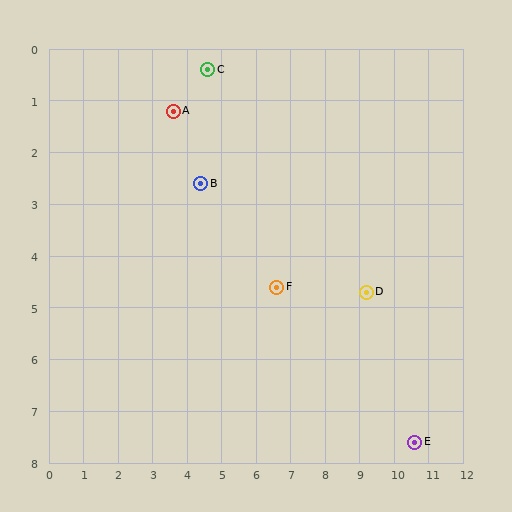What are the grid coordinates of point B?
Point B is at approximately (4.4, 2.6).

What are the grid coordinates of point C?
Point C is at approximately (4.6, 0.4).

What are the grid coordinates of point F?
Point F is at approximately (6.6, 4.6).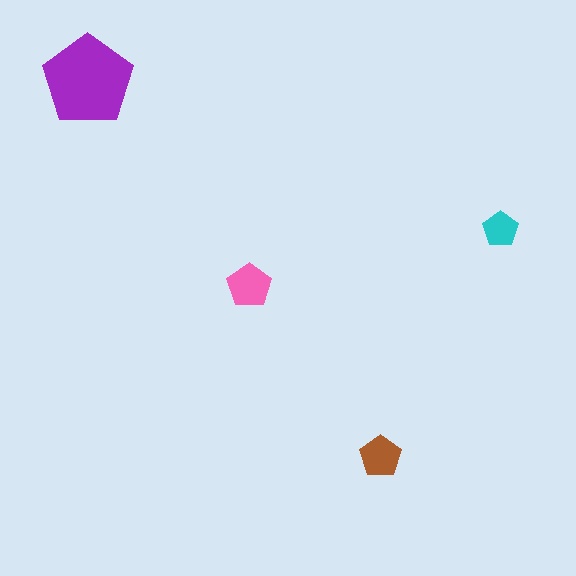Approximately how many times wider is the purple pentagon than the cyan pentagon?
About 2.5 times wider.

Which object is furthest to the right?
The cyan pentagon is rightmost.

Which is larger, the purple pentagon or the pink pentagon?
The purple one.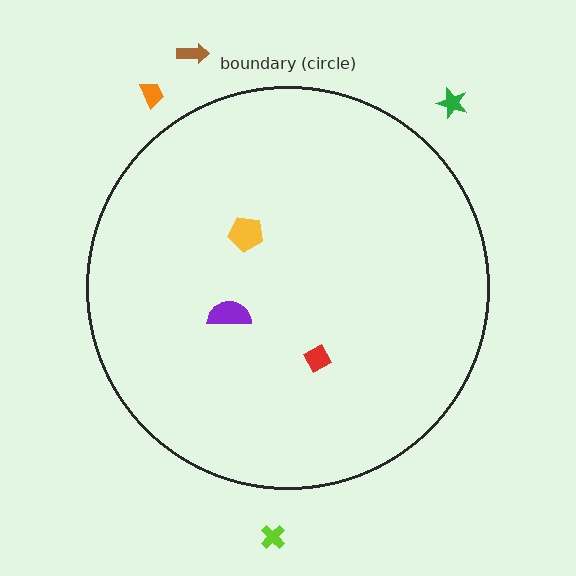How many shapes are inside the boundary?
3 inside, 4 outside.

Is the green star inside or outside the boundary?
Outside.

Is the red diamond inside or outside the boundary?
Inside.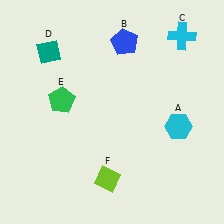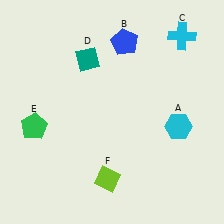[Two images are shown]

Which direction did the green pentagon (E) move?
The green pentagon (E) moved left.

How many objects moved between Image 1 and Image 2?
2 objects moved between the two images.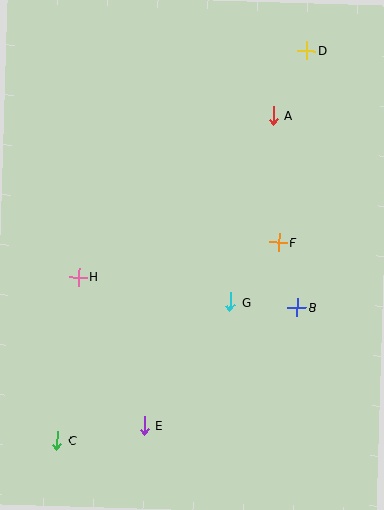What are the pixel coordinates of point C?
Point C is at (57, 441).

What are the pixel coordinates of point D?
Point D is at (307, 51).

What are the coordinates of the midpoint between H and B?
The midpoint between H and B is at (188, 292).